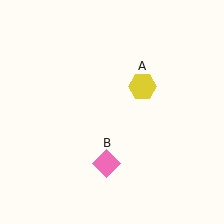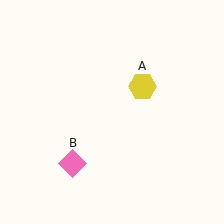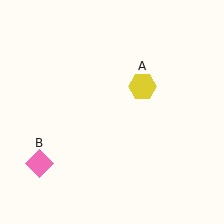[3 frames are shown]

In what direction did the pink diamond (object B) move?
The pink diamond (object B) moved left.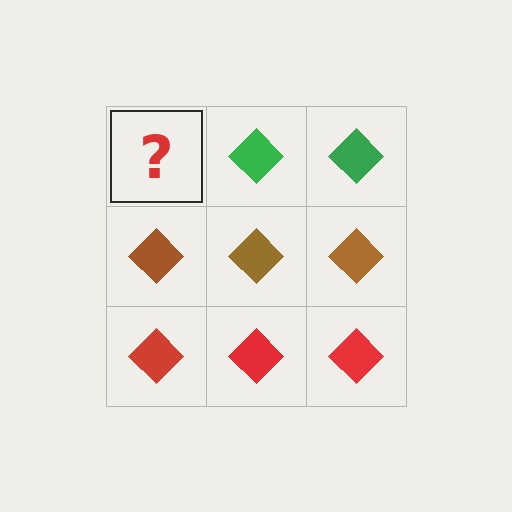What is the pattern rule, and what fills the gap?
The rule is that each row has a consistent color. The gap should be filled with a green diamond.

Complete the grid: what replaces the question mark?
The question mark should be replaced with a green diamond.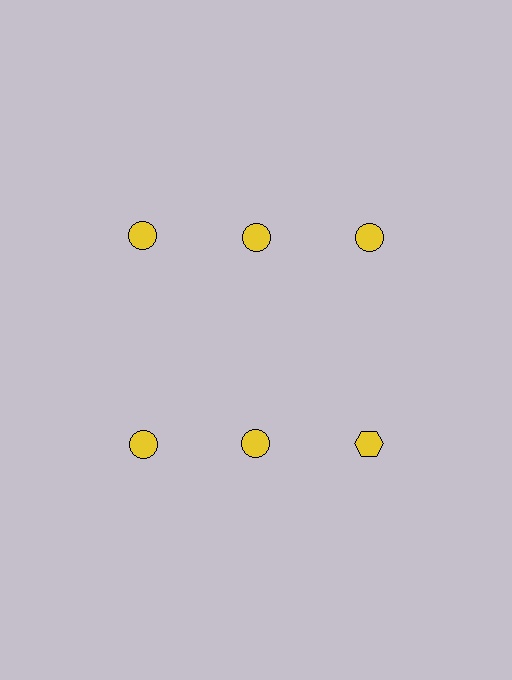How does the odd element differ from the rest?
It has a different shape: hexagon instead of circle.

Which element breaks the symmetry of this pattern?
The yellow hexagon in the second row, center column breaks the symmetry. All other shapes are yellow circles.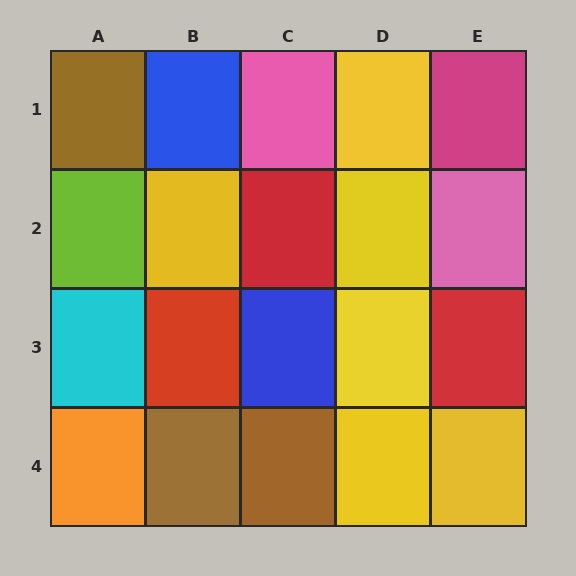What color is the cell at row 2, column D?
Yellow.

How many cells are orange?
1 cell is orange.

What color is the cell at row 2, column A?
Lime.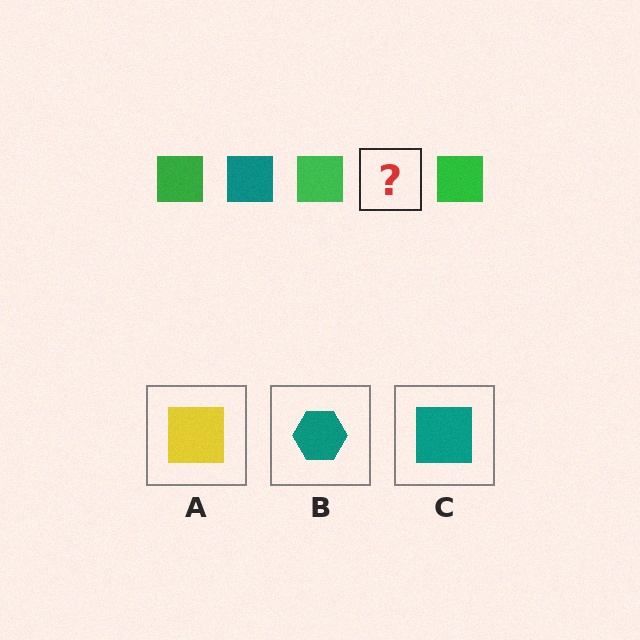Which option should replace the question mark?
Option C.